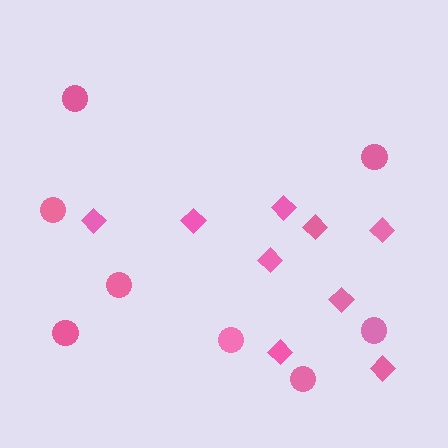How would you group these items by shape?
There are 2 groups: one group of diamonds (9) and one group of circles (8).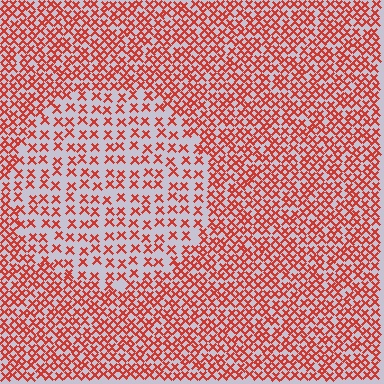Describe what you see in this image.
The image contains small red elements arranged at two different densities. A circle-shaped region is visible where the elements are less densely packed than the surrounding area.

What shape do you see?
I see a circle.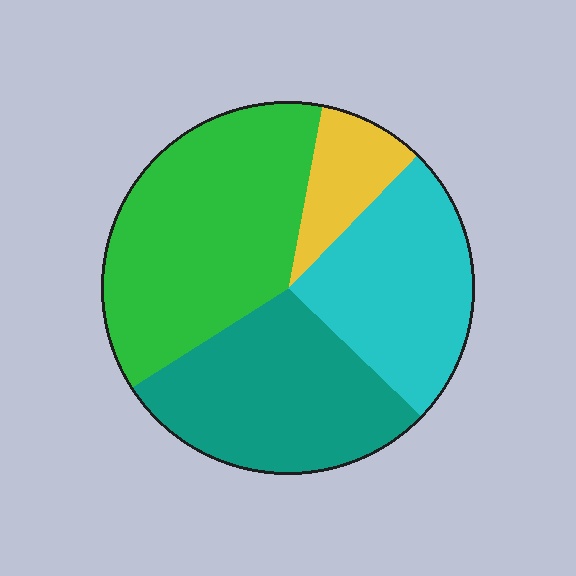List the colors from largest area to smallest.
From largest to smallest: green, teal, cyan, yellow.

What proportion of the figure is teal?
Teal covers 29% of the figure.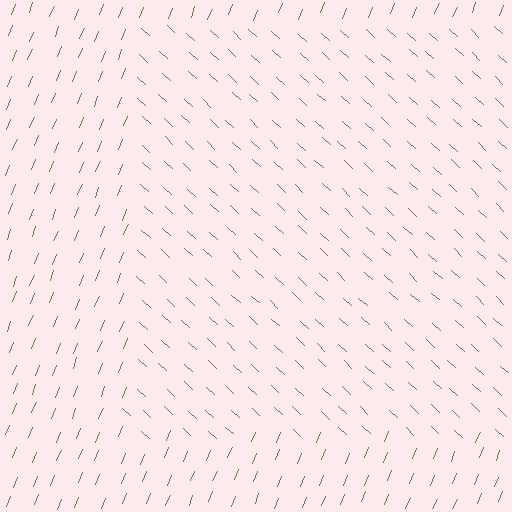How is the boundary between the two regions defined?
The boundary is defined purely by a change in line orientation (approximately 70 degrees difference). All lines are the same color and thickness.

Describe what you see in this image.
The image is filled with small brown line segments. A rectangle region in the image has lines oriented differently from the surrounding lines, creating a visible texture boundary.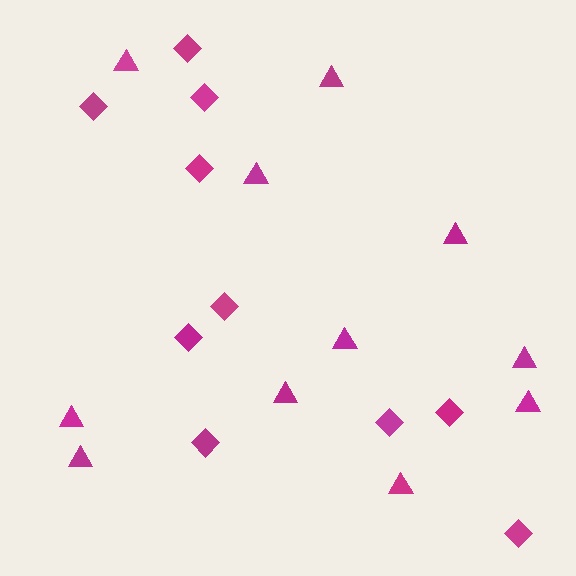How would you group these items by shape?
There are 2 groups: one group of diamonds (10) and one group of triangles (11).